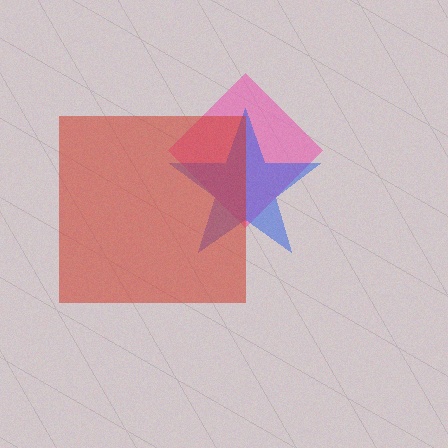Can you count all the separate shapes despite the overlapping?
Yes, there are 3 separate shapes.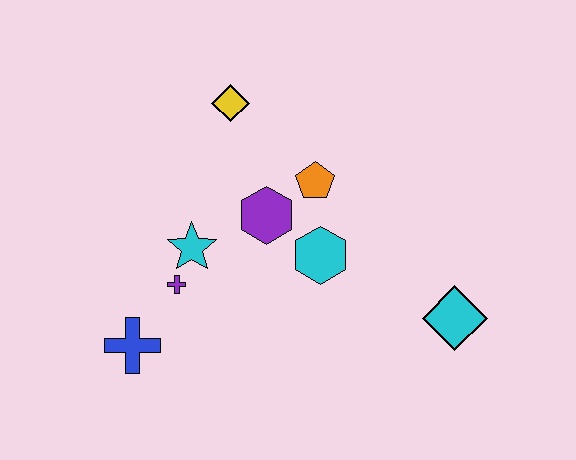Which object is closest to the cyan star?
The purple cross is closest to the cyan star.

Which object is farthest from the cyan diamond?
The blue cross is farthest from the cyan diamond.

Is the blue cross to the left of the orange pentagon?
Yes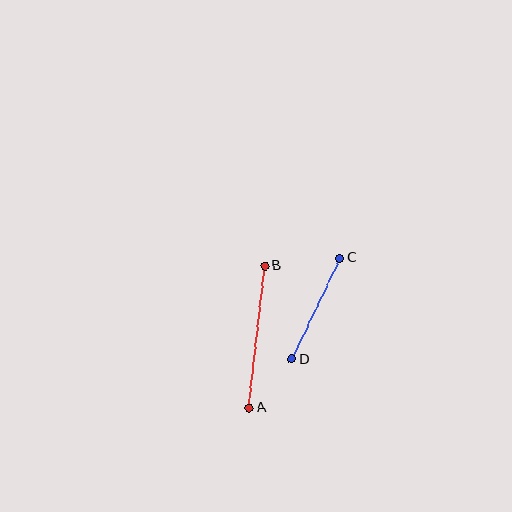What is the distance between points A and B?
The distance is approximately 143 pixels.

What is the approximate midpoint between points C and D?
The midpoint is at approximately (316, 309) pixels.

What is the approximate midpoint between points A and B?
The midpoint is at approximately (257, 337) pixels.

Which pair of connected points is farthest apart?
Points A and B are farthest apart.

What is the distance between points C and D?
The distance is approximately 112 pixels.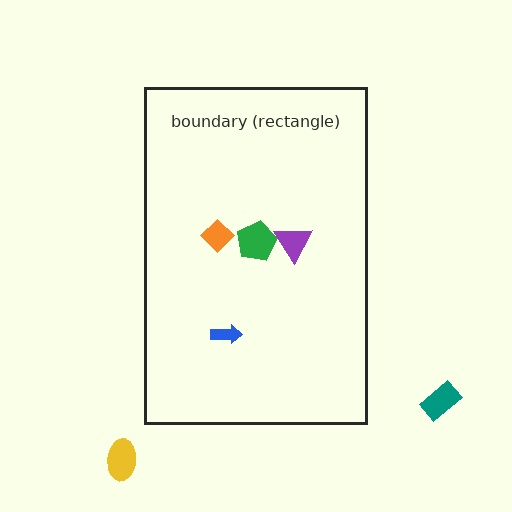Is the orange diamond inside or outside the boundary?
Inside.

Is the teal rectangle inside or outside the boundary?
Outside.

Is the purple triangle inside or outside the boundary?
Inside.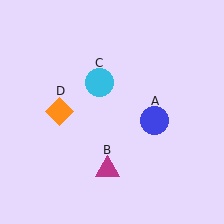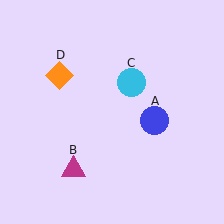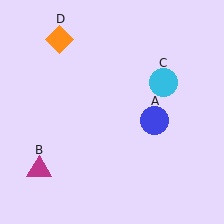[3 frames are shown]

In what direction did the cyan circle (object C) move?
The cyan circle (object C) moved right.